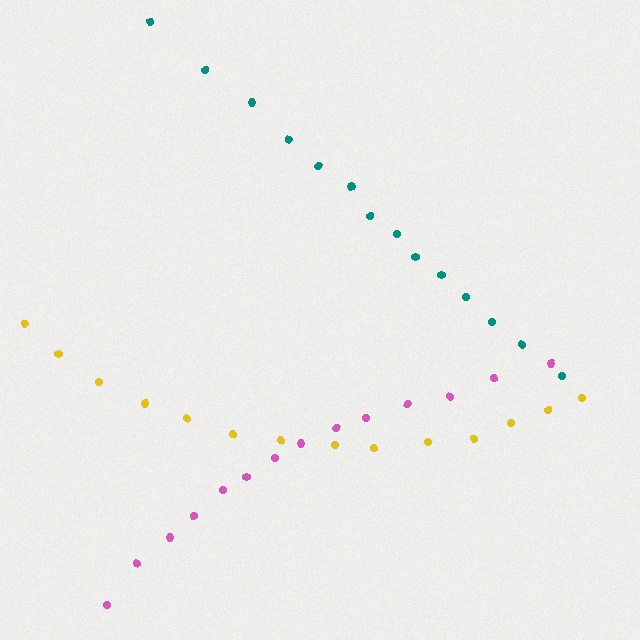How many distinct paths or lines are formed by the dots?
There are 3 distinct paths.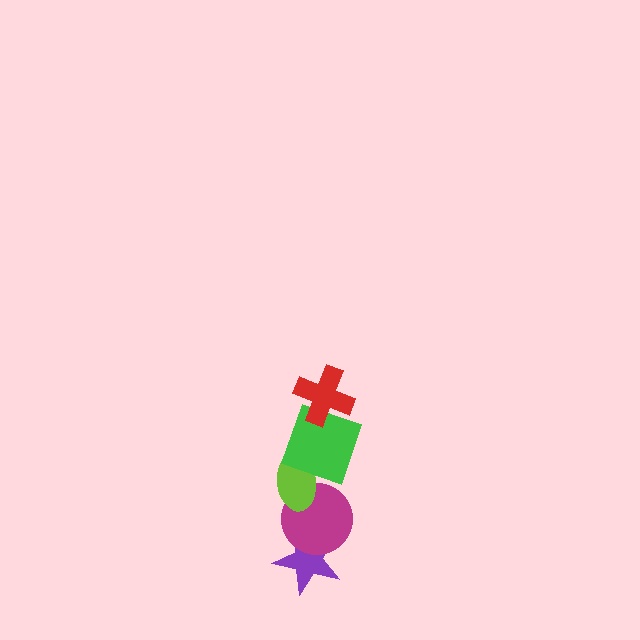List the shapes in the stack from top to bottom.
From top to bottom: the red cross, the green square, the lime ellipse, the magenta circle, the purple star.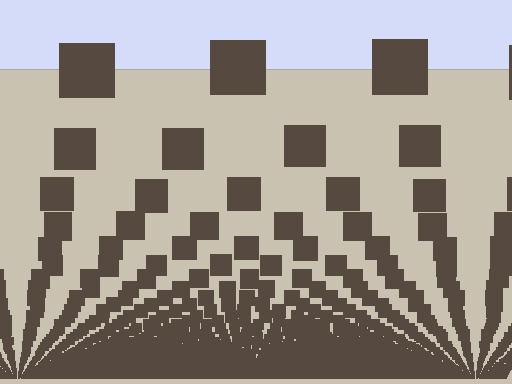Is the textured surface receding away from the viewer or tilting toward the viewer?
The surface appears to tilt toward the viewer. Texture elements get larger and sparser toward the top.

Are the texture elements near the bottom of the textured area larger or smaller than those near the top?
Smaller. The gradient is inverted — elements near the bottom are smaller and denser.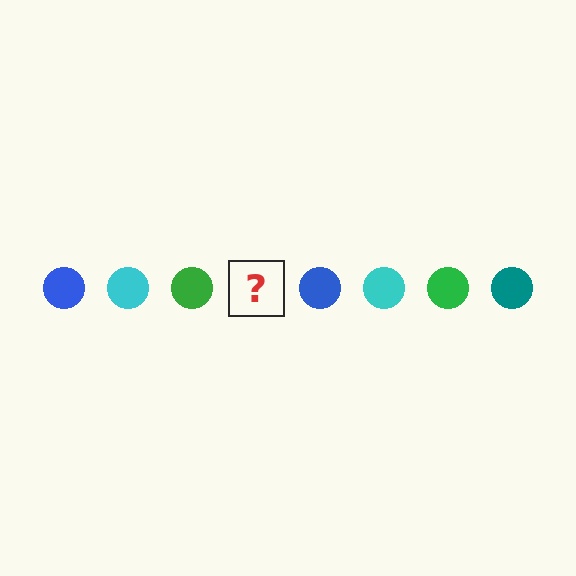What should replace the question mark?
The question mark should be replaced with a teal circle.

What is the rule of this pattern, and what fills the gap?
The rule is that the pattern cycles through blue, cyan, green, teal circles. The gap should be filled with a teal circle.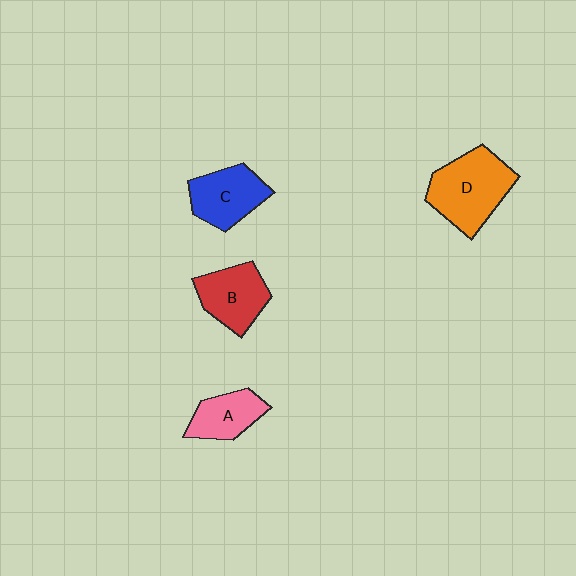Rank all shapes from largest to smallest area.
From largest to smallest: D (orange), C (blue), B (red), A (pink).